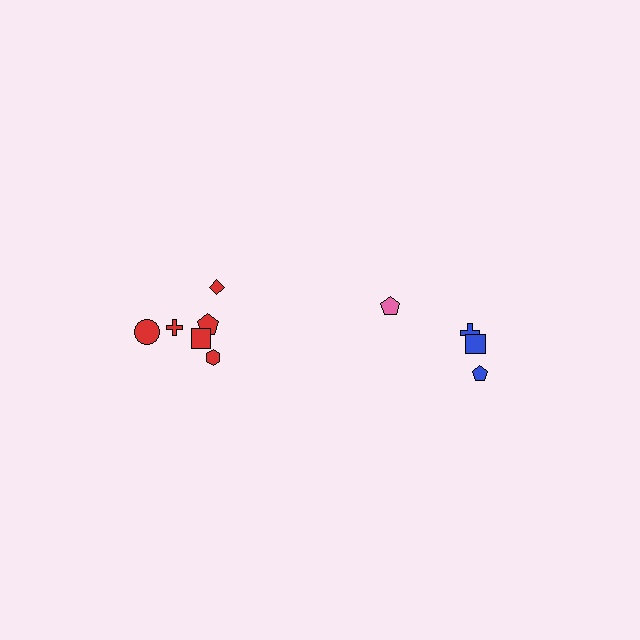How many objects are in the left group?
There are 6 objects.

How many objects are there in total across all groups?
There are 10 objects.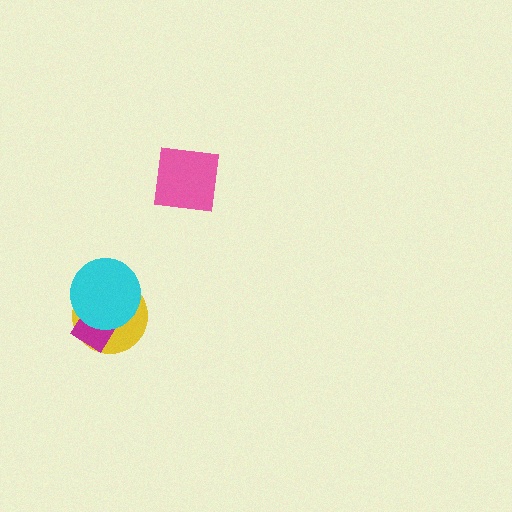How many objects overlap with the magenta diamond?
2 objects overlap with the magenta diamond.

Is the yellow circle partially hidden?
Yes, it is partially covered by another shape.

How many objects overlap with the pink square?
0 objects overlap with the pink square.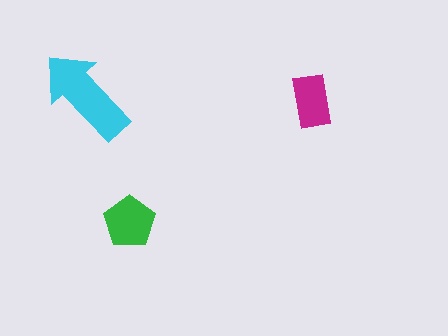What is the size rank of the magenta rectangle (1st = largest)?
3rd.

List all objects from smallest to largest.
The magenta rectangle, the green pentagon, the cyan arrow.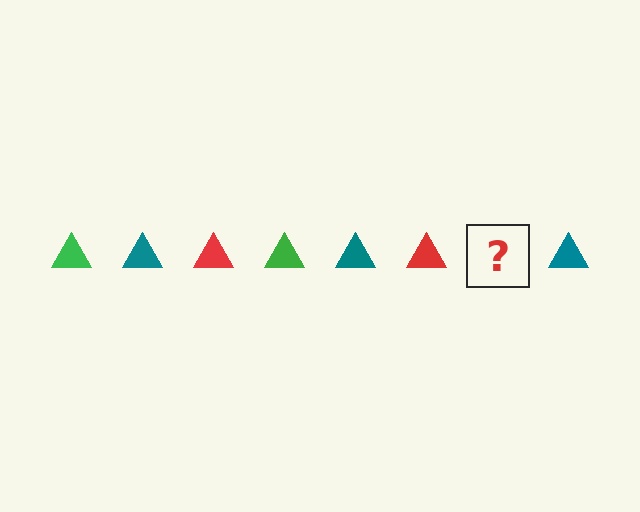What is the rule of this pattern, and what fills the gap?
The rule is that the pattern cycles through green, teal, red triangles. The gap should be filled with a green triangle.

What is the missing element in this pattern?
The missing element is a green triangle.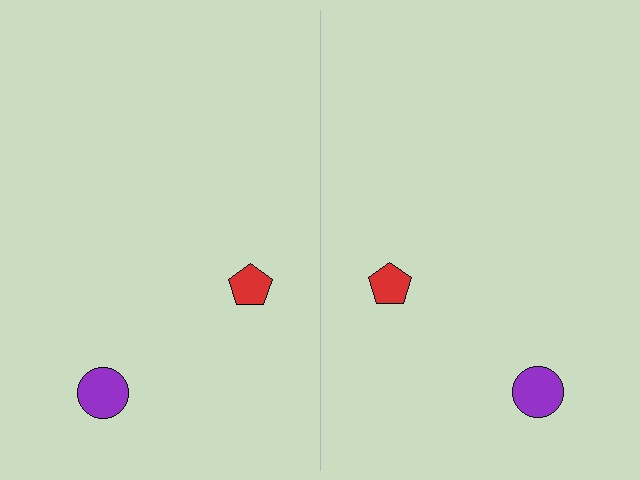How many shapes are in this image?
There are 4 shapes in this image.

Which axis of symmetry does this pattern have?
The pattern has a vertical axis of symmetry running through the center of the image.